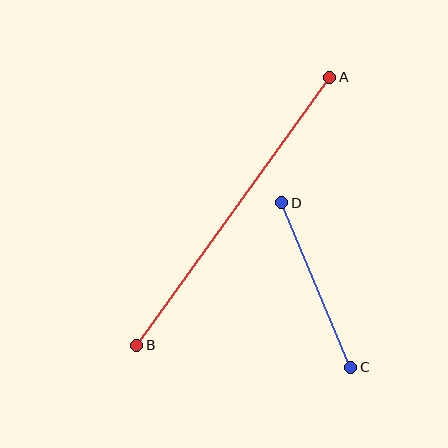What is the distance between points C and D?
The distance is approximately 178 pixels.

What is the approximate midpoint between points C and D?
The midpoint is at approximately (316, 285) pixels.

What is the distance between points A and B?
The distance is approximately 330 pixels.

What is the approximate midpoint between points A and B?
The midpoint is at approximately (233, 211) pixels.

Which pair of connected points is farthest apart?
Points A and B are farthest apart.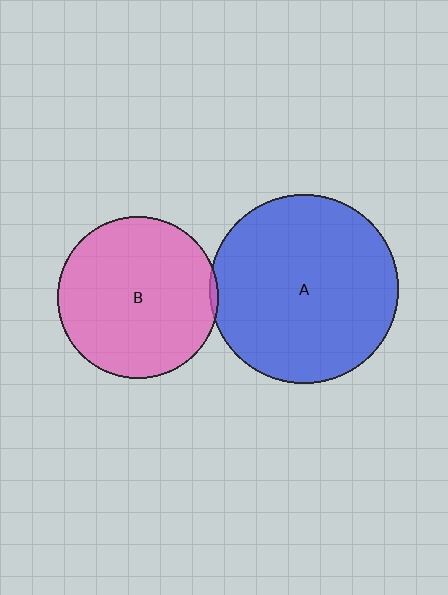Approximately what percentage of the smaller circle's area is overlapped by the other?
Approximately 5%.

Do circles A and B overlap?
Yes.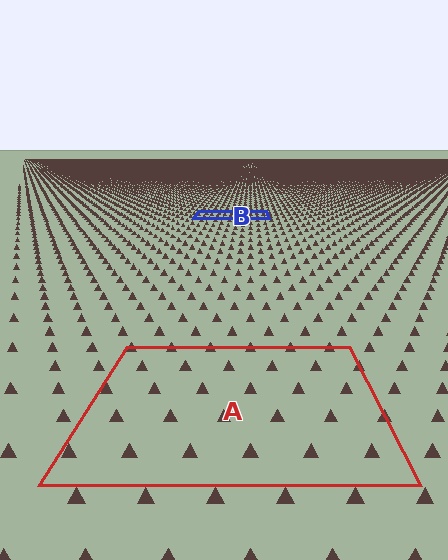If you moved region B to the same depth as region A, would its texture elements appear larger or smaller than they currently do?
They would appear larger. At a closer depth, the same texture elements are projected at a bigger on-screen size.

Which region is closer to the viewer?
Region A is closer. The texture elements there are larger and more spread out.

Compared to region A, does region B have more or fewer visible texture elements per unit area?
Region B has more texture elements per unit area — they are packed more densely because it is farther away.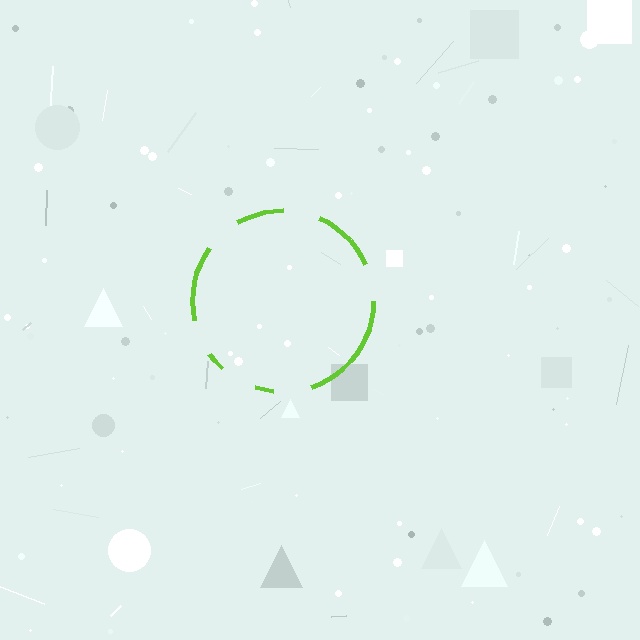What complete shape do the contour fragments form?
The contour fragments form a circle.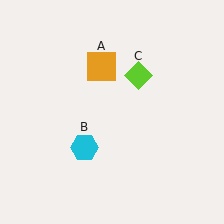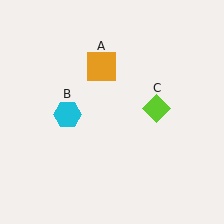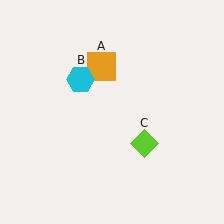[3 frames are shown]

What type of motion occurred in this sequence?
The cyan hexagon (object B), lime diamond (object C) rotated clockwise around the center of the scene.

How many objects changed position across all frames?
2 objects changed position: cyan hexagon (object B), lime diamond (object C).